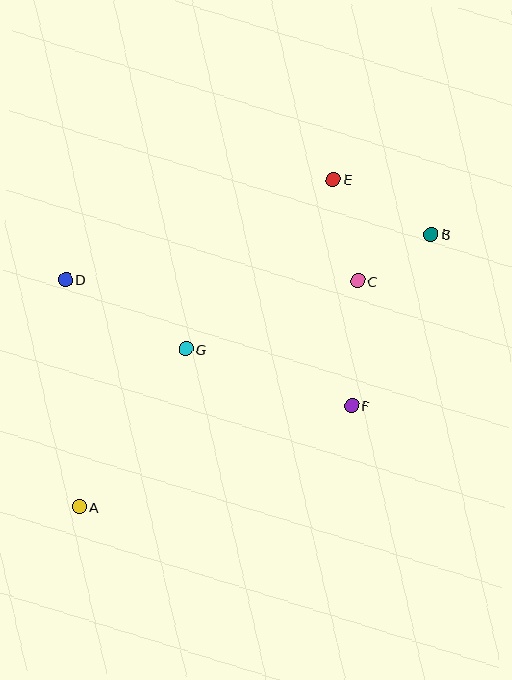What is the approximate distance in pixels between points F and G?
The distance between F and G is approximately 175 pixels.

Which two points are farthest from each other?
Points A and B are farthest from each other.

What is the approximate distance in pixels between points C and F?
The distance between C and F is approximately 125 pixels.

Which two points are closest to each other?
Points B and C are closest to each other.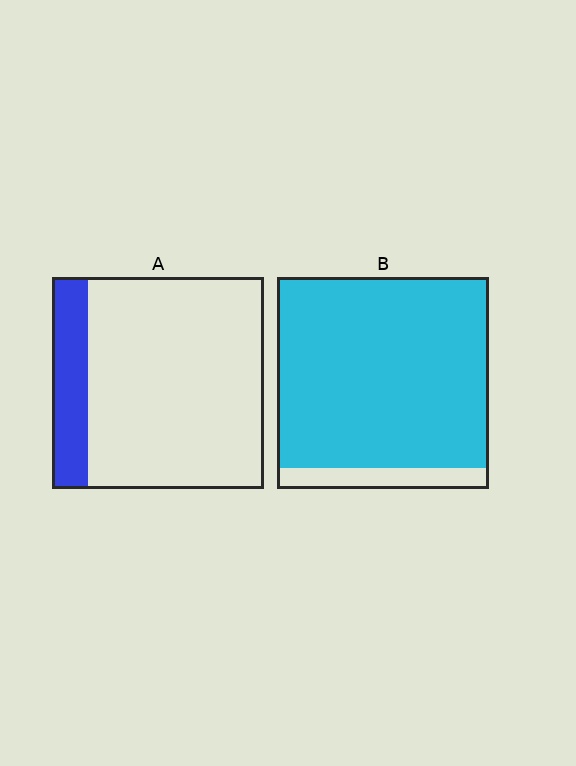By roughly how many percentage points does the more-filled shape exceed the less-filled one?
By roughly 75 percentage points (B over A).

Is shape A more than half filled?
No.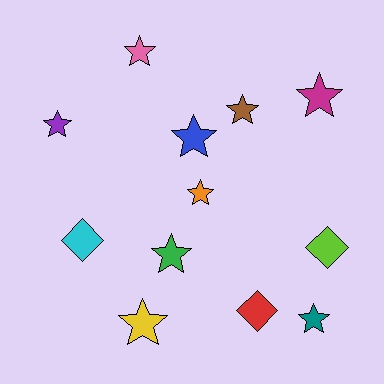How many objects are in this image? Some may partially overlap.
There are 12 objects.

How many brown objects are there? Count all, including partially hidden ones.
There is 1 brown object.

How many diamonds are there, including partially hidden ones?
There are 3 diamonds.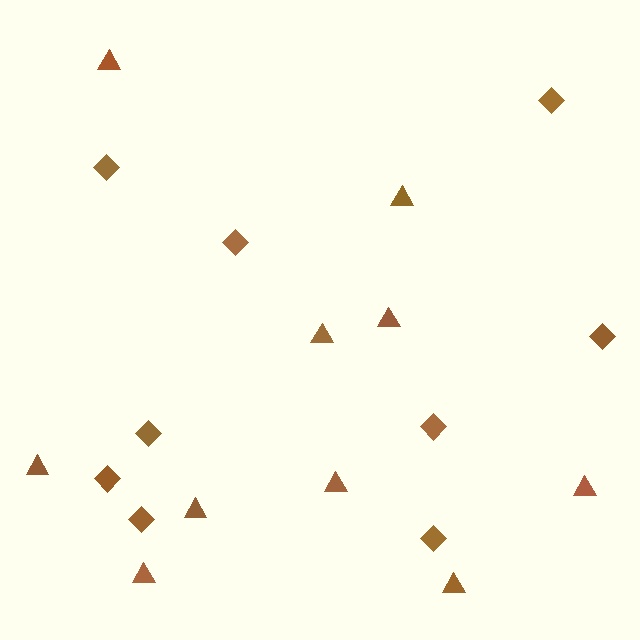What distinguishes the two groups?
There are 2 groups: one group of triangles (10) and one group of diamonds (9).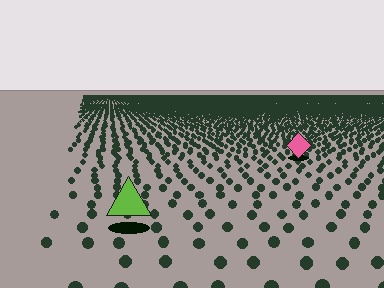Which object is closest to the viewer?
The lime triangle is closest. The texture marks near it are larger and more spread out.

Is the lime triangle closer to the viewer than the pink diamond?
Yes. The lime triangle is closer — you can tell from the texture gradient: the ground texture is coarser near it.